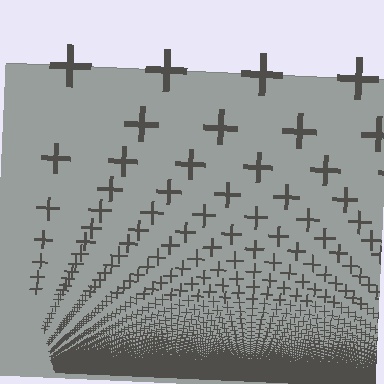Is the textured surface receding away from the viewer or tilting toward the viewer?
The surface appears to tilt toward the viewer. Texture elements get larger and sparser toward the top.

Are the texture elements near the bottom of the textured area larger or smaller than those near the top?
Smaller. The gradient is inverted — elements near the bottom are smaller and denser.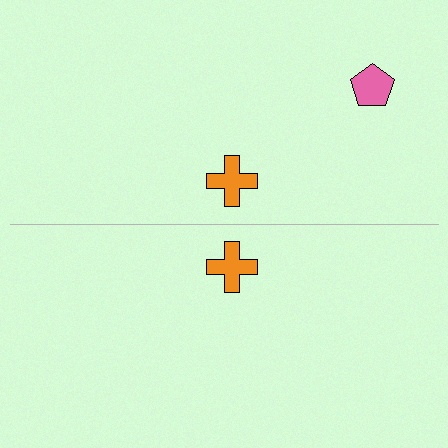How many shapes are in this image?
There are 3 shapes in this image.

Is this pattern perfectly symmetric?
No, the pattern is not perfectly symmetric. A pink pentagon is missing from the bottom side.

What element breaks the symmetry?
A pink pentagon is missing from the bottom side.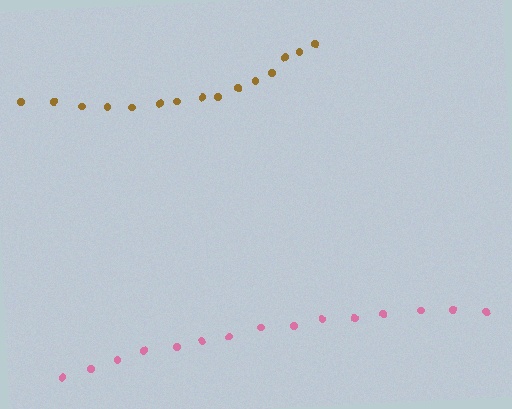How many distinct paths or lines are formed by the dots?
There are 2 distinct paths.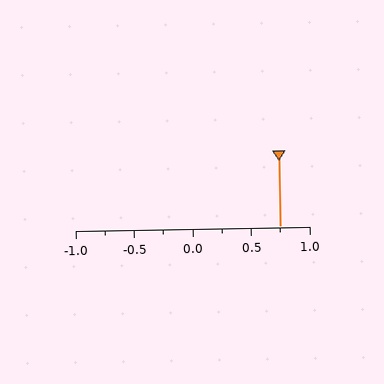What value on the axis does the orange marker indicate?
The marker indicates approximately 0.75.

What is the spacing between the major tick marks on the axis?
The major ticks are spaced 0.5 apart.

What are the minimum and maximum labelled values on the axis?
The axis runs from -1.0 to 1.0.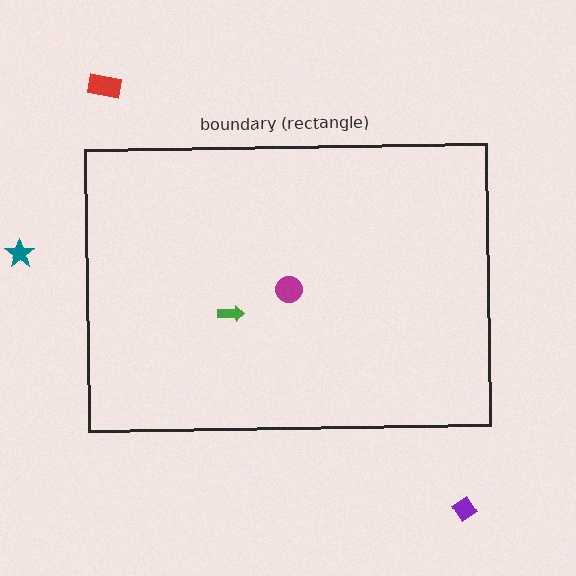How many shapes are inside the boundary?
2 inside, 3 outside.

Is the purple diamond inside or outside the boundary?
Outside.